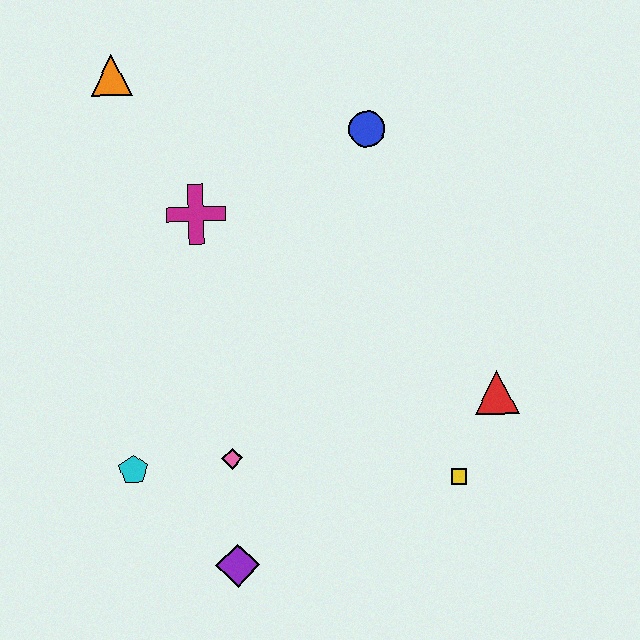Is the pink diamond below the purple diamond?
No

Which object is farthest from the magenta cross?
The yellow square is farthest from the magenta cross.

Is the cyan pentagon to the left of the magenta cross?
Yes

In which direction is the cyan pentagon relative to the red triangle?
The cyan pentagon is to the left of the red triangle.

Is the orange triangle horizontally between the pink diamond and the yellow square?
No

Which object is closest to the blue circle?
The magenta cross is closest to the blue circle.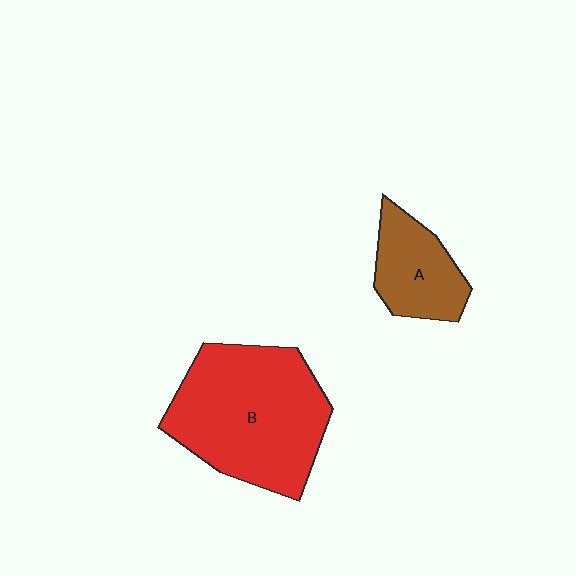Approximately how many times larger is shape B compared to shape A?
Approximately 2.4 times.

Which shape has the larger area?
Shape B (red).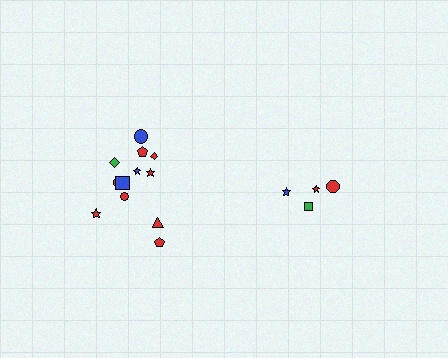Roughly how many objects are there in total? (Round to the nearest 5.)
Roughly 15 objects in total.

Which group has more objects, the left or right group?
The left group.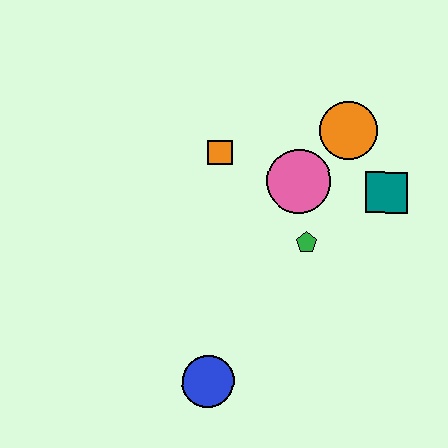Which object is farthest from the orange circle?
The blue circle is farthest from the orange circle.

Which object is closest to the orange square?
The pink circle is closest to the orange square.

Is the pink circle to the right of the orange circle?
No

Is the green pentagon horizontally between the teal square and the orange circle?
No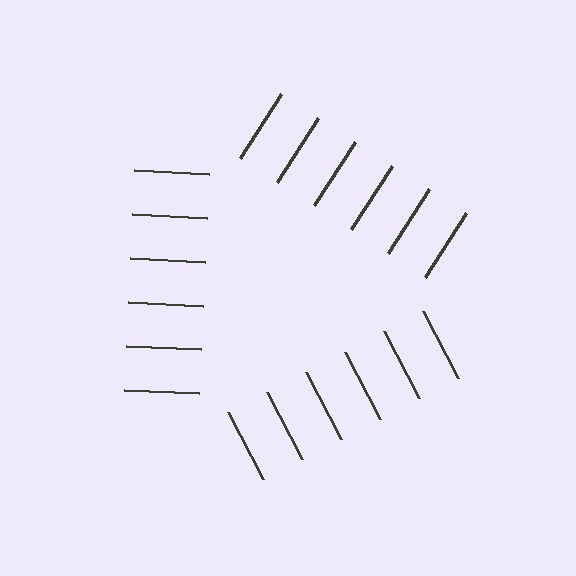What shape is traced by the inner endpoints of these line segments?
An illusory triangle — the line segments terminate on its edges but no continuous stroke is drawn.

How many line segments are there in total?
18 — 6 along each of the 3 edges.